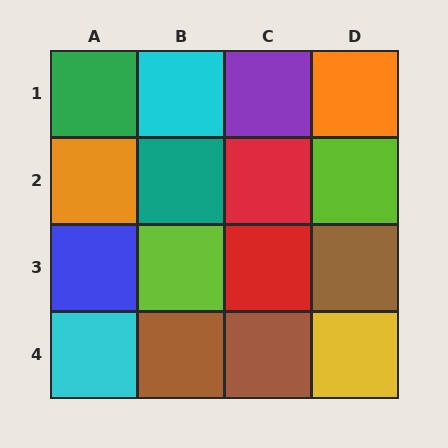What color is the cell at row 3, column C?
Red.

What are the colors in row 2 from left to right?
Orange, teal, red, lime.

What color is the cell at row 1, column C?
Purple.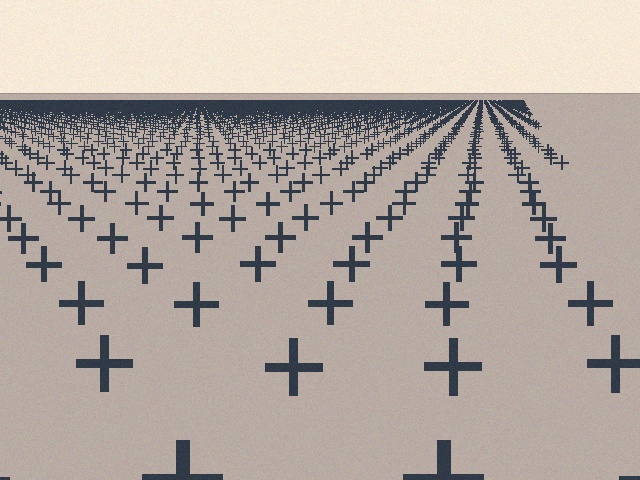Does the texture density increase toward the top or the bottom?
Density increases toward the top.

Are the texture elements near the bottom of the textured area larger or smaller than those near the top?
Larger. Near the bottom, elements are closer to the viewer and appear at a bigger on-screen size.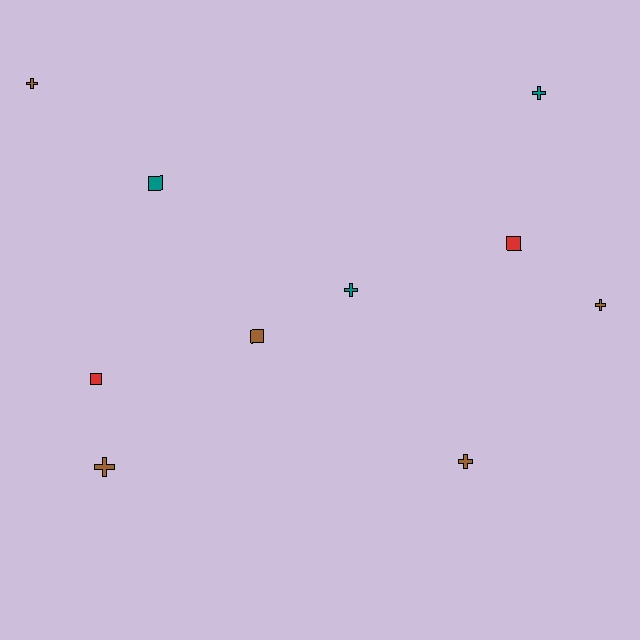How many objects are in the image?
There are 10 objects.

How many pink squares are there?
There are no pink squares.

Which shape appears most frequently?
Cross, with 6 objects.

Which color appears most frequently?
Brown, with 5 objects.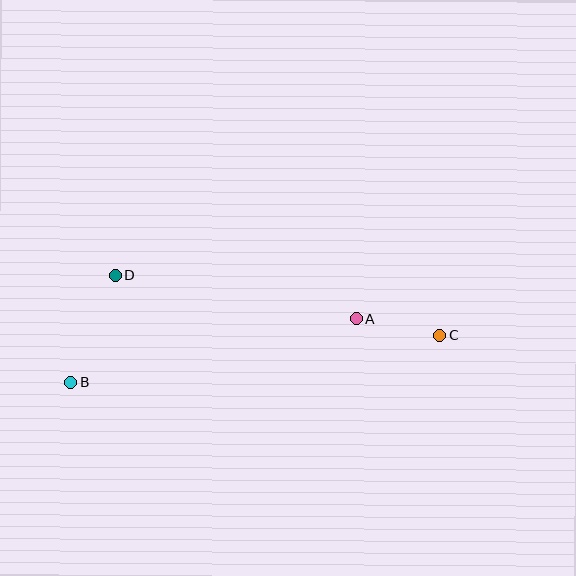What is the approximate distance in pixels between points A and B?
The distance between A and B is approximately 292 pixels.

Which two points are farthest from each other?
Points B and C are farthest from each other.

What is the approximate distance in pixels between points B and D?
The distance between B and D is approximately 116 pixels.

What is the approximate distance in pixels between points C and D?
The distance between C and D is approximately 329 pixels.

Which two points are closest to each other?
Points A and C are closest to each other.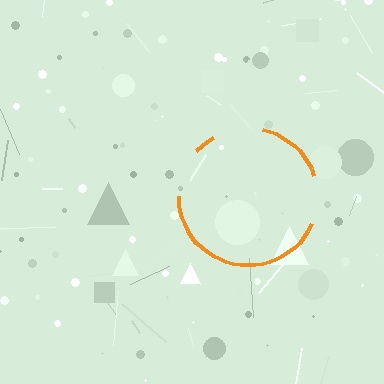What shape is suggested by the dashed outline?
The dashed outline suggests a circle.